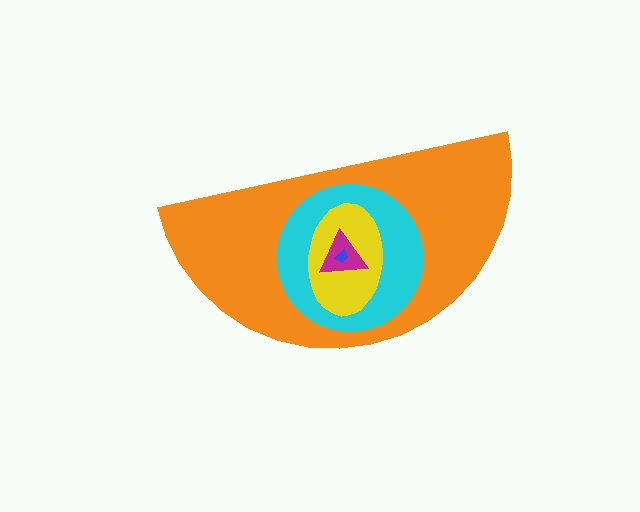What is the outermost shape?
The orange semicircle.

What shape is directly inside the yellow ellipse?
The magenta triangle.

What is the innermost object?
The blue trapezoid.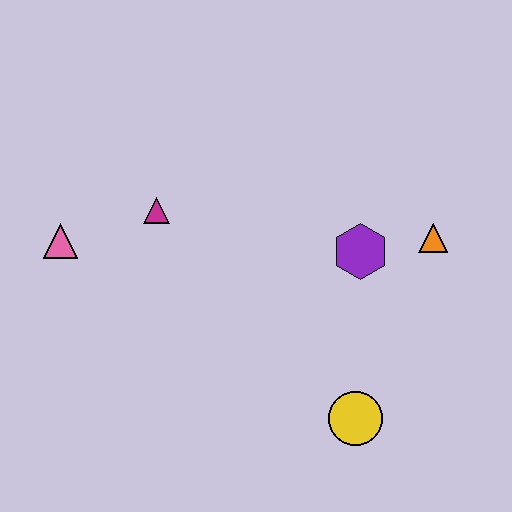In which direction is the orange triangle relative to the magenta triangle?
The orange triangle is to the right of the magenta triangle.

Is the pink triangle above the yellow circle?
Yes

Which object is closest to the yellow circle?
The purple hexagon is closest to the yellow circle.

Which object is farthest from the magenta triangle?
The yellow circle is farthest from the magenta triangle.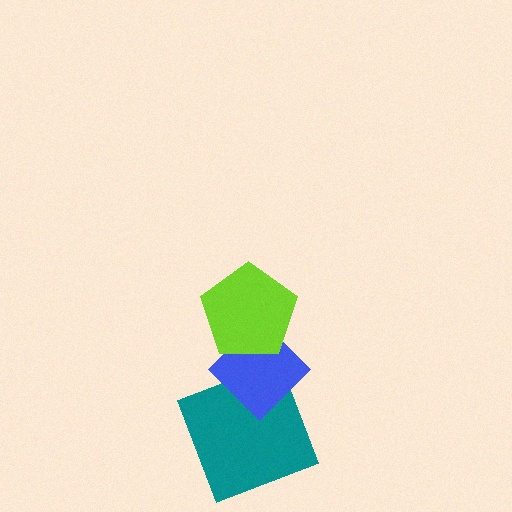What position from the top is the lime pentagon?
The lime pentagon is 1st from the top.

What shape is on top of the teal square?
The blue diamond is on top of the teal square.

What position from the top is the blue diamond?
The blue diamond is 2nd from the top.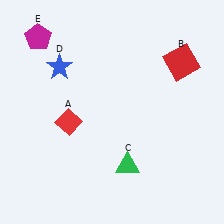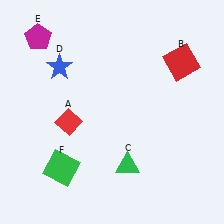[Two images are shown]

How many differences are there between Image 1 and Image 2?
There is 1 difference between the two images.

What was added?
A green square (F) was added in Image 2.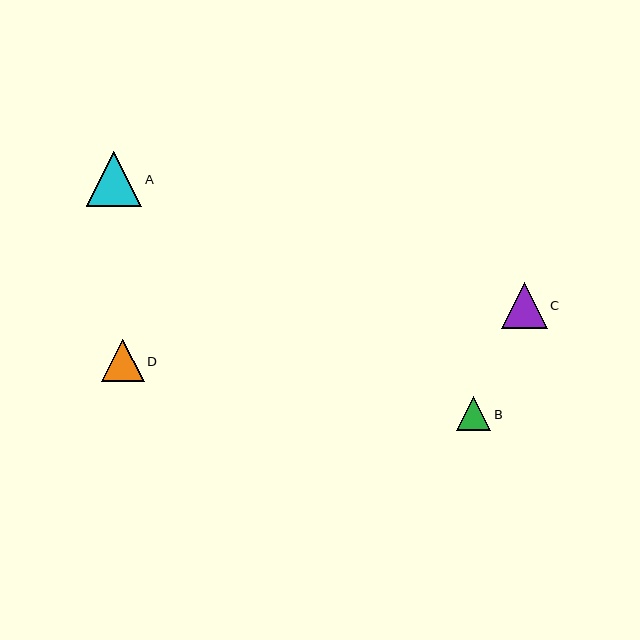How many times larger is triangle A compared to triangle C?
Triangle A is approximately 1.2 times the size of triangle C.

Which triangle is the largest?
Triangle A is the largest with a size of approximately 56 pixels.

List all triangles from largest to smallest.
From largest to smallest: A, C, D, B.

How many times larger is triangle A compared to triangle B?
Triangle A is approximately 1.6 times the size of triangle B.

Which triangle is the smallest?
Triangle B is the smallest with a size of approximately 34 pixels.